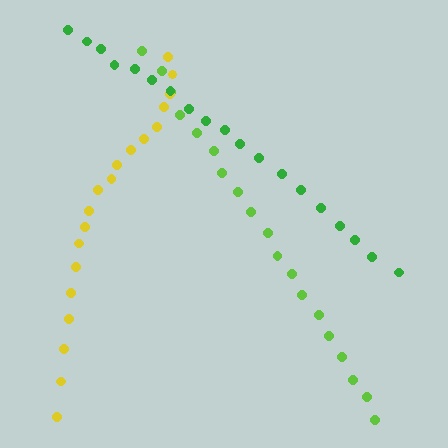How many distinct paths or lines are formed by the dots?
There are 3 distinct paths.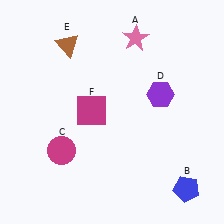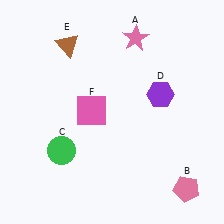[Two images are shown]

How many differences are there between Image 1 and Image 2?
There are 3 differences between the two images.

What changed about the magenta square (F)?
In Image 1, F is magenta. In Image 2, it changed to pink.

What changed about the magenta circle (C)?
In Image 1, C is magenta. In Image 2, it changed to green.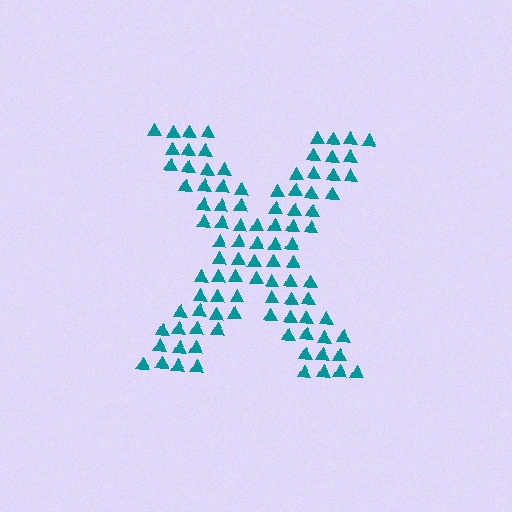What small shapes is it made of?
It is made of small triangles.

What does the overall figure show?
The overall figure shows the letter X.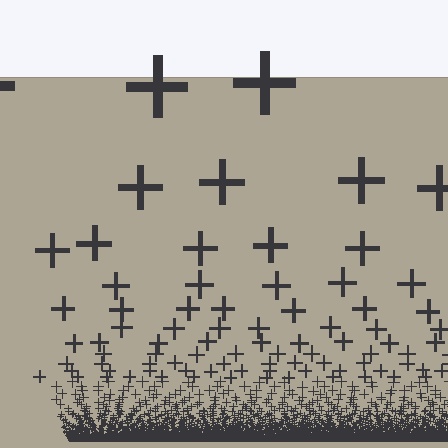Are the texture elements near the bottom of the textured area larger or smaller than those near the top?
Smaller. The gradient is inverted — elements near the bottom are smaller and denser.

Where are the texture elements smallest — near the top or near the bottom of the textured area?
Near the bottom.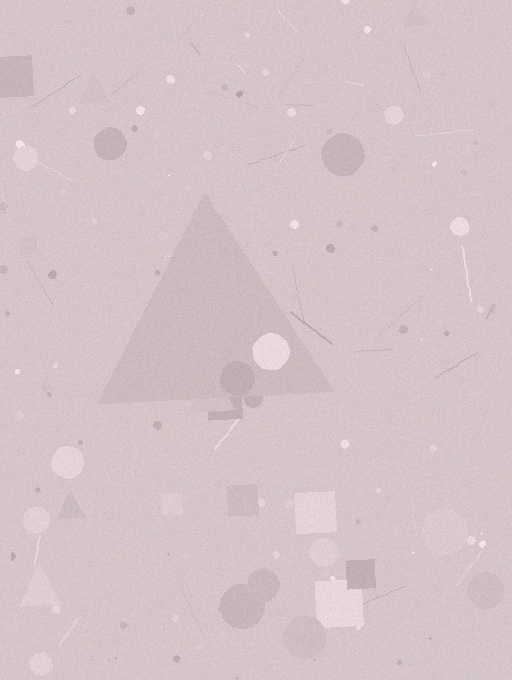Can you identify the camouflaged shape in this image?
The camouflaged shape is a triangle.